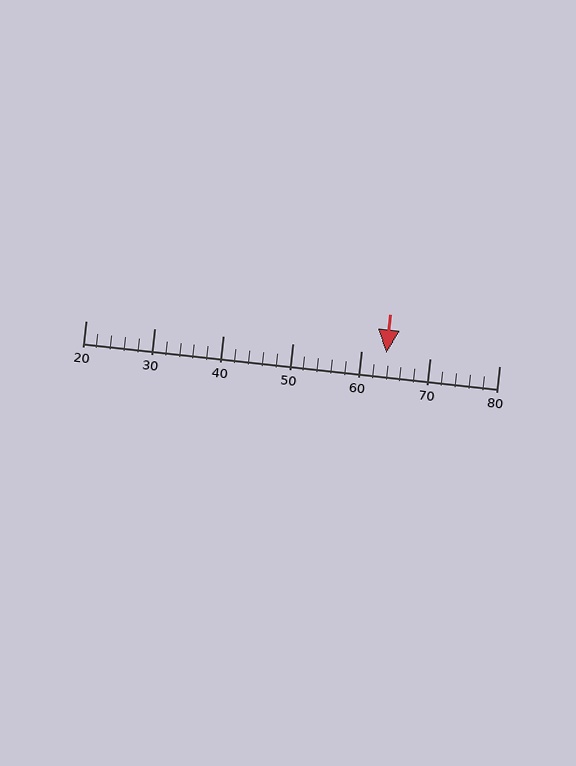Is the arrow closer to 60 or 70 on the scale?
The arrow is closer to 60.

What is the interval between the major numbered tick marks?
The major tick marks are spaced 10 units apart.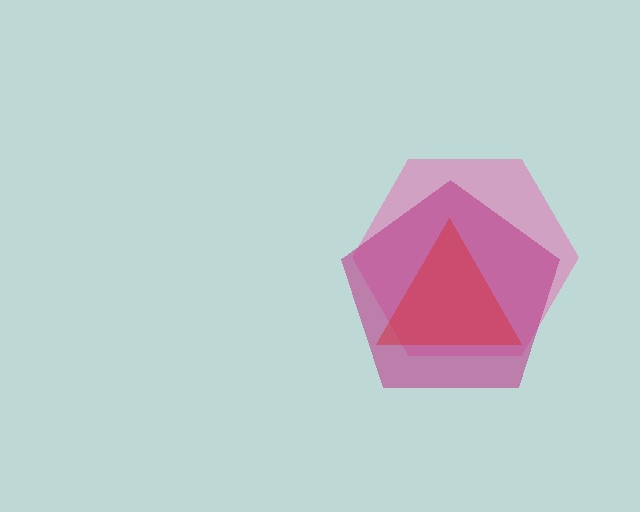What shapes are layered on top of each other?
The layered shapes are: a pink hexagon, a magenta pentagon, a red triangle.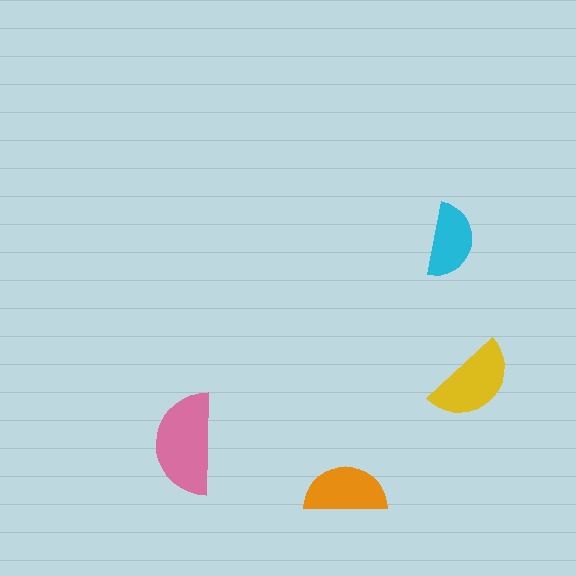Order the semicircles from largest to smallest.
the pink one, the yellow one, the orange one, the cyan one.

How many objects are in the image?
There are 4 objects in the image.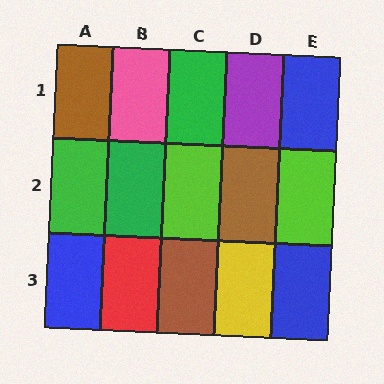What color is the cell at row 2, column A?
Green.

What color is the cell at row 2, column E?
Lime.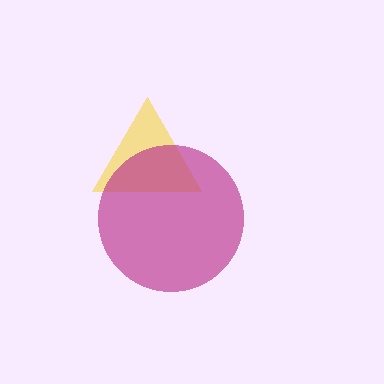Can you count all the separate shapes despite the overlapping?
Yes, there are 2 separate shapes.